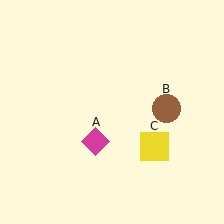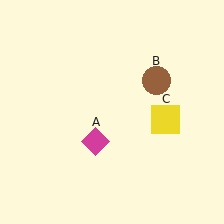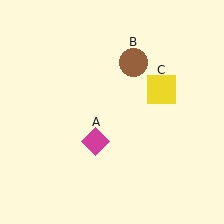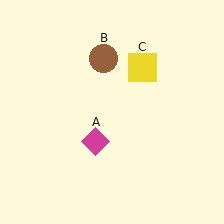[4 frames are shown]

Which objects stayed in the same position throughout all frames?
Magenta diamond (object A) remained stationary.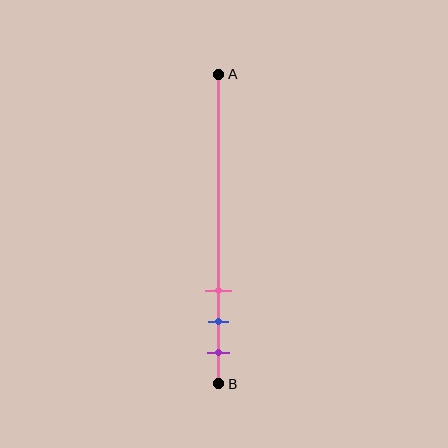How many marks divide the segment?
There are 3 marks dividing the segment.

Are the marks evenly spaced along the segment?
Yes, the marks are approximately evenly spaced.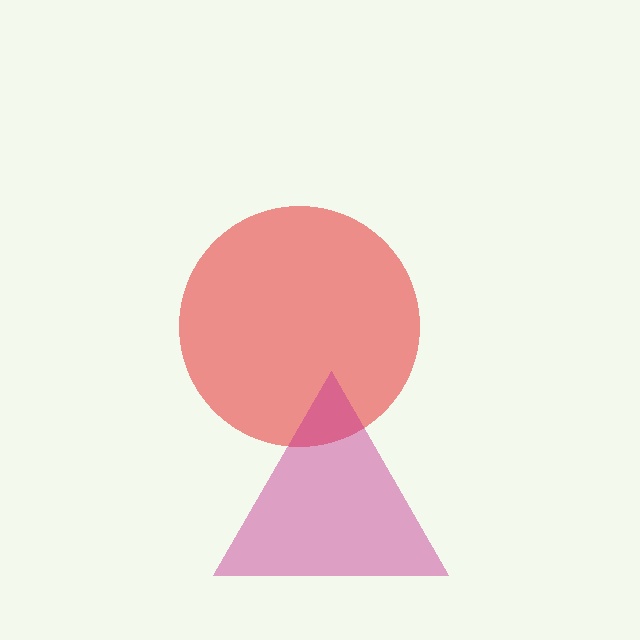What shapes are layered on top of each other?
The layered shapes are: a red circle, a magenta triangle.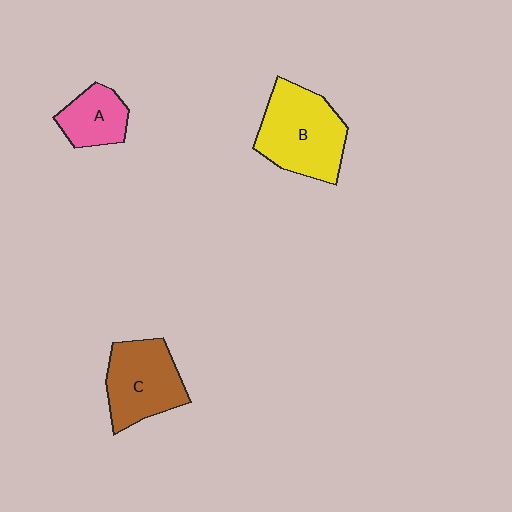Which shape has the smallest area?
Shape A (pink).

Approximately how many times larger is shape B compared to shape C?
Approximately 1.2 times.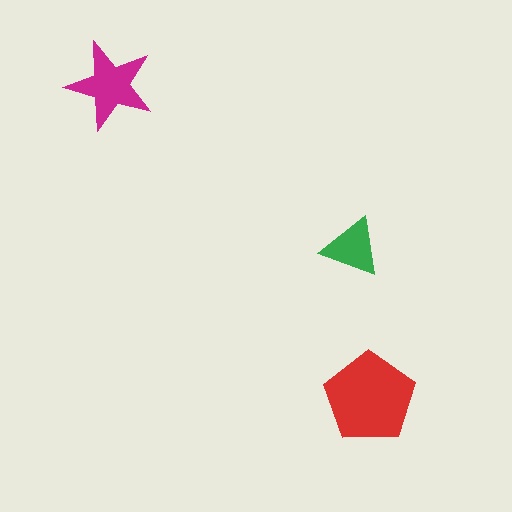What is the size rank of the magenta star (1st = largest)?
2nd.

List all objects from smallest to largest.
The green triangle, the magenta star, the red pentagon.